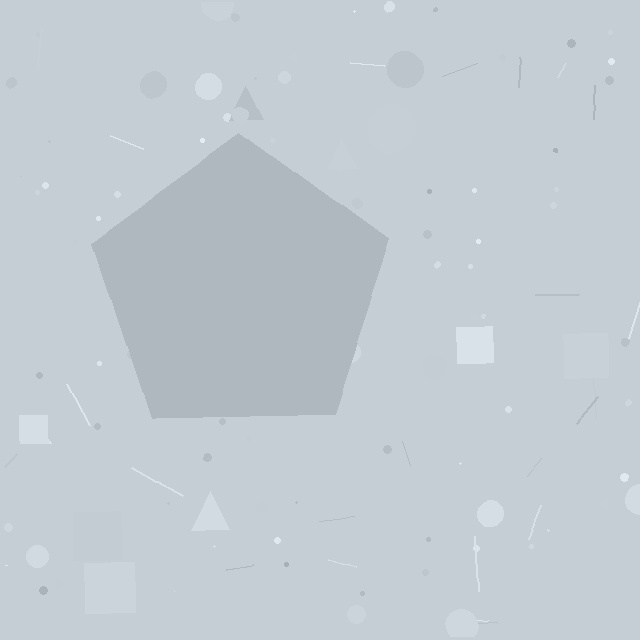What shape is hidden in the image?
A pentagon is hidden in the image.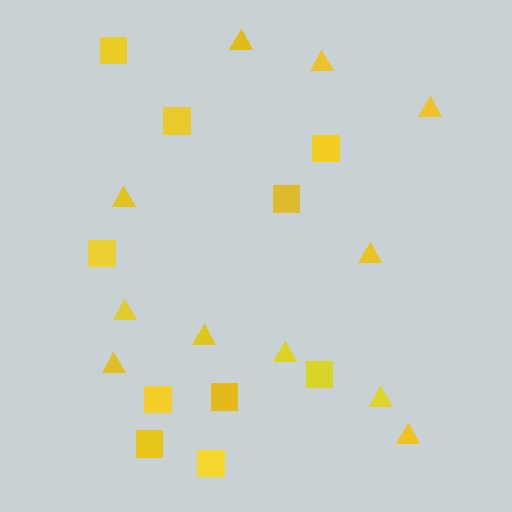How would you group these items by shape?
There are 2 groups: one group of triangles (11) and one group of squares (10).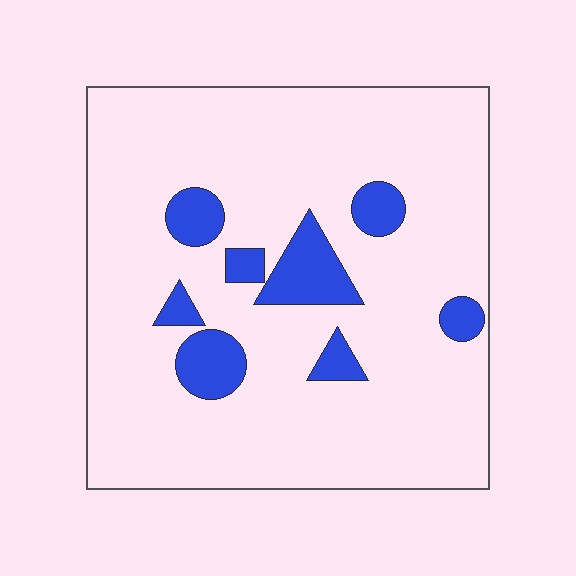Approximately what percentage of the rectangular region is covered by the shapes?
Approximately 15%.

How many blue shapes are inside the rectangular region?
8.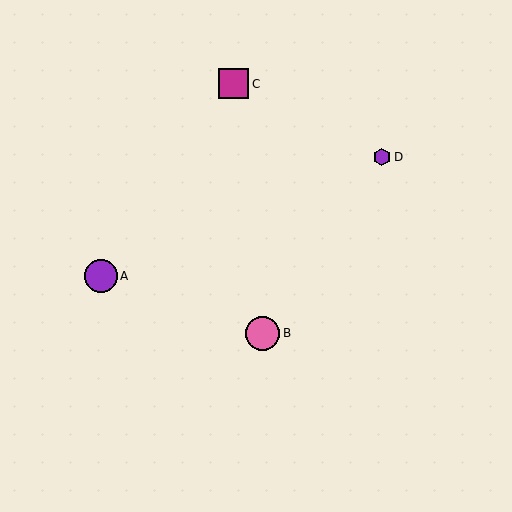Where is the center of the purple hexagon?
The center of the purple hexagon is at (382, 157).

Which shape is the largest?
The pink circle (labeled B) is the largest.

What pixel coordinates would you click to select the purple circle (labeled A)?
Click at (101, 276) to select the purple circle A.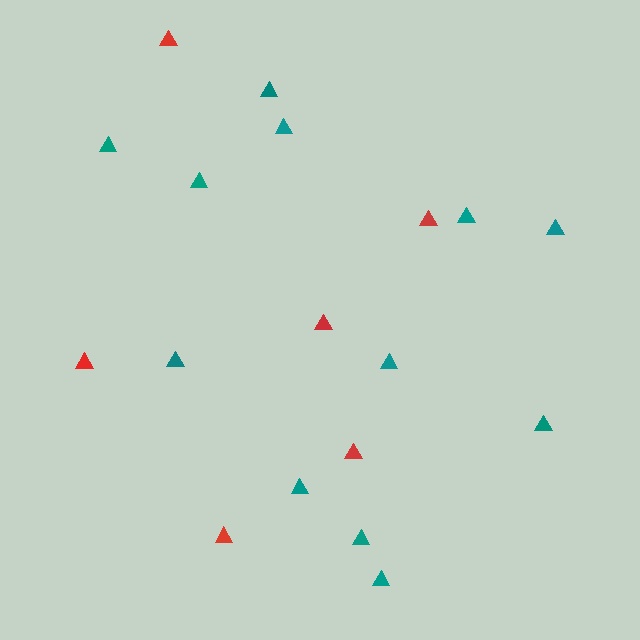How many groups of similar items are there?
There are 2 groups: one group of teal triangles (12) and one group of red triangles (6).